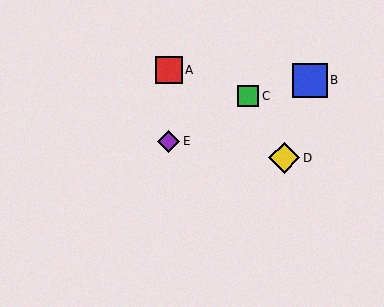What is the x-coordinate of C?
Object C is at x≈248.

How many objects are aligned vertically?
2 objects (A, E) are aligned vertically.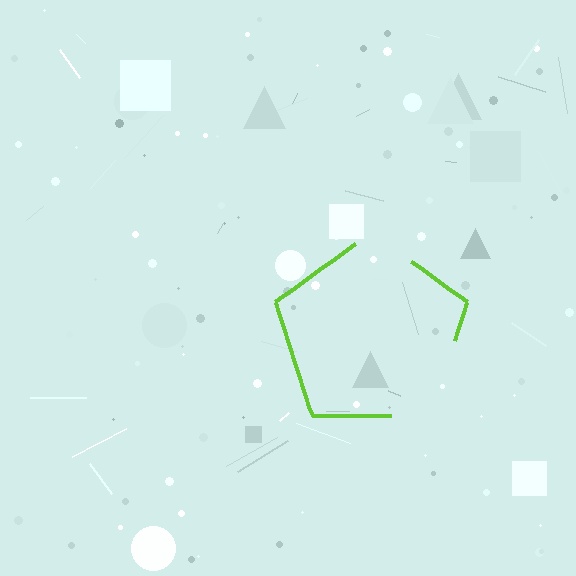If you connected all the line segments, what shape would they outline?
They would outline a pentagon.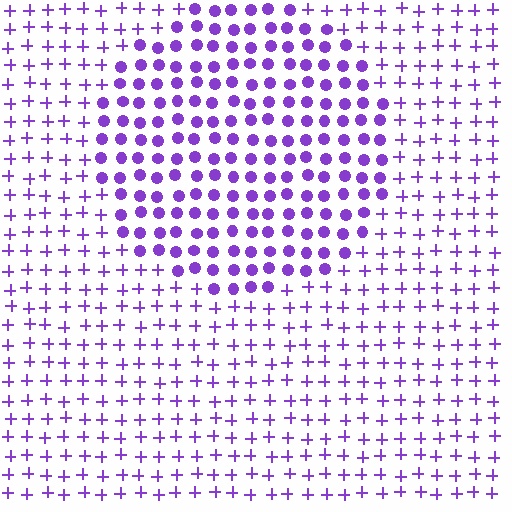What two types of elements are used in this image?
The image uses circles inside the circle region and plus signs outside it.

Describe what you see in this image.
The image is filled with small purple elements arranged in a uniform grid. A circle-shaped region contains circles, while the surrounding area contains plus signs. The boundary is defined purely by the change in element shape.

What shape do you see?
I see a circle.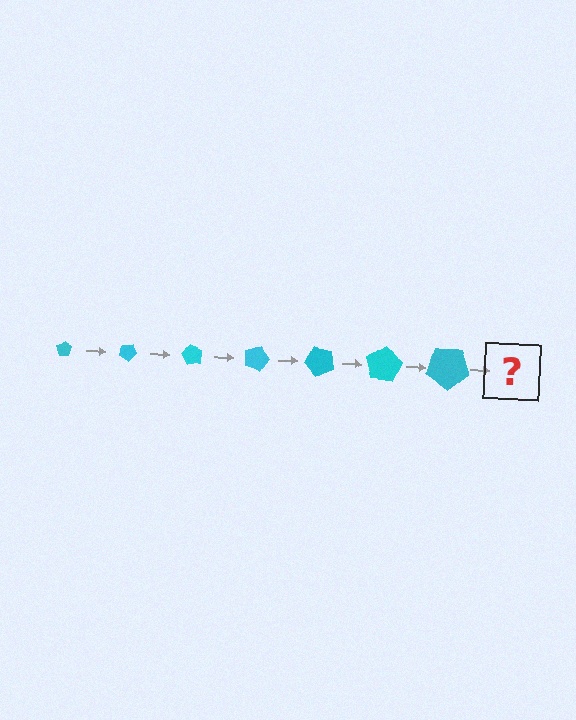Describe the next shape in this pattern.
It should be a pentagon, larger than the previous one and rotated 210 degrees from the start.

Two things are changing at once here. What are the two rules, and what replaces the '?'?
The two rules are that the pentagon grows larger each step and it rotates 30 degrees each step. The '?' should be a pentagon, larger than the previous one and rotated 210 degrees from the start.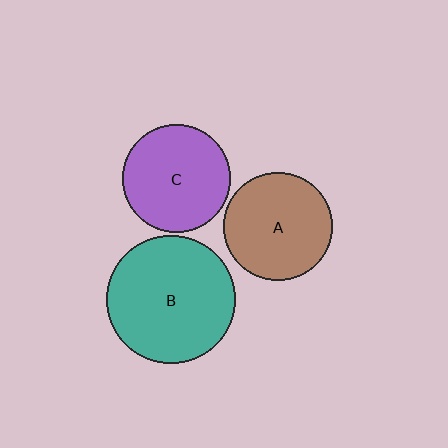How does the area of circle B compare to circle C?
Approximately 1.4 times.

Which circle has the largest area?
Circle B (teal).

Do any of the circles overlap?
No, none of the circles overlap.